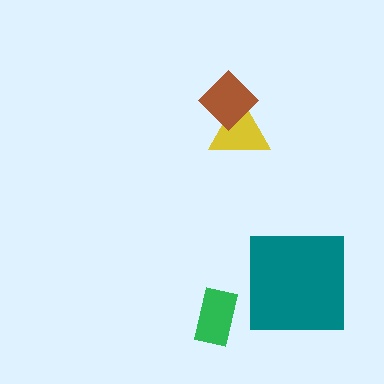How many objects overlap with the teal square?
0 objects overlap with the teal square.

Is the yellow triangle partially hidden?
Yes, it is partially covered by another shape.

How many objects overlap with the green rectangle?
0 objects overlap with the green rectangle.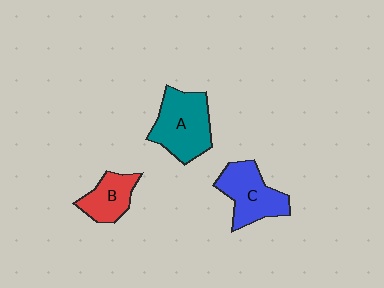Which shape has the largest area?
Shape A (teal).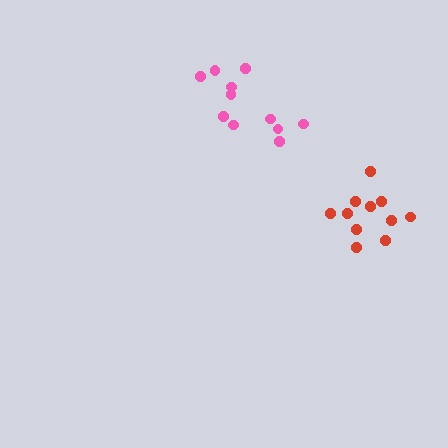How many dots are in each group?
Group 1: 11 dots, Group 2: 11 dots (22 total).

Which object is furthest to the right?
The red cluster is rightmost.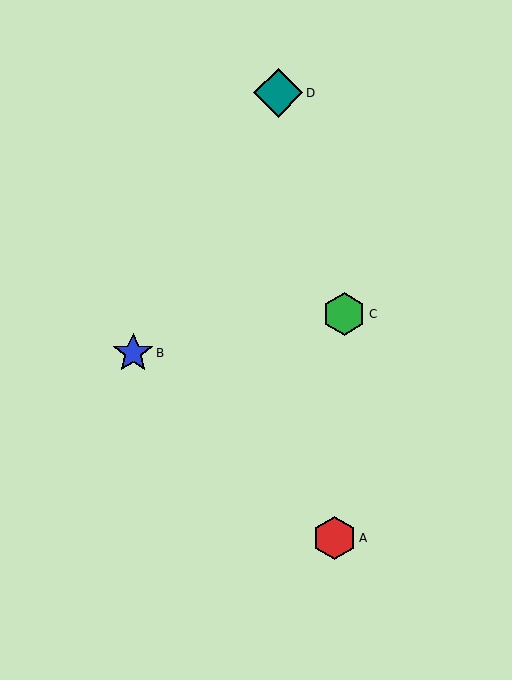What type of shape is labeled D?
Shape D is a teal diamond.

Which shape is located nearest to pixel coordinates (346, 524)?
The red hexagon (labeled A) at (334, 538) is nearest to that location.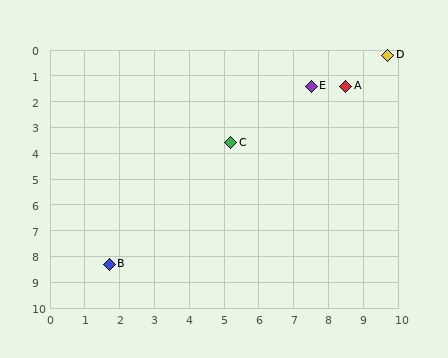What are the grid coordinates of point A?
Point A is at approximately (8.5, 1.4).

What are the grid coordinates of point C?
Point C is at approximately (5.2, 3.6).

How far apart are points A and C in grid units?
Points A and C are about 4.0 grid units apart.